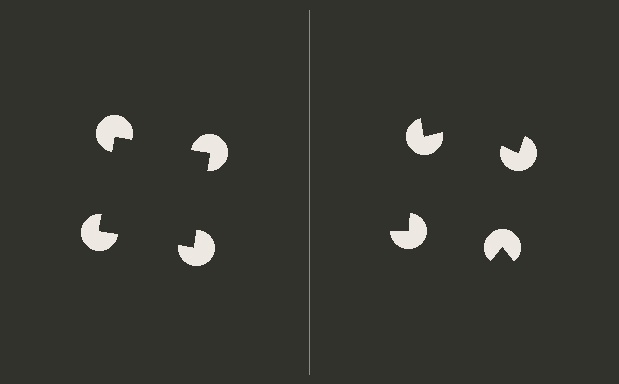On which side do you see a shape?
An illusory square appears on the left side. On the right side the wedge cuts are rotated, so no coherent shape forms.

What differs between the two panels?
The pac-man discs are positioned identically on both sides; only the wedge orientations differ. On the left they align to a square; on the right they are misaligned.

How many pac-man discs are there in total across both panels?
8 — 4 on each side.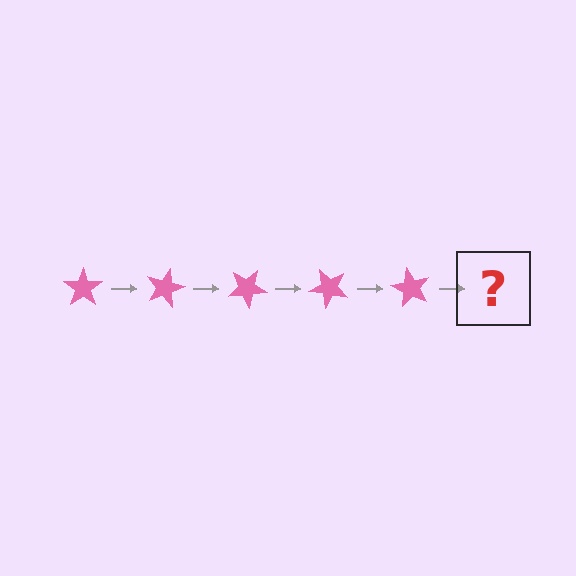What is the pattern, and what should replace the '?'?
The pattern is that the star rotates 15 degrees each step. The '?' should be a pink star rotated 75 degrees.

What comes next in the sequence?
The next element should be a pink star rotated 75 degrees.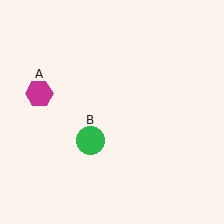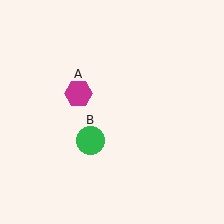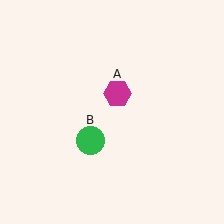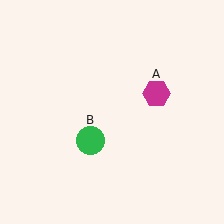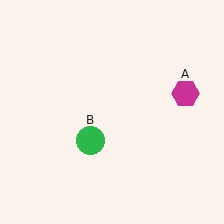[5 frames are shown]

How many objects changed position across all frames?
1 object changed position: magenta hexagon (object A).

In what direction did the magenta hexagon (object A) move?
The magenta hexagon (object A) moved right.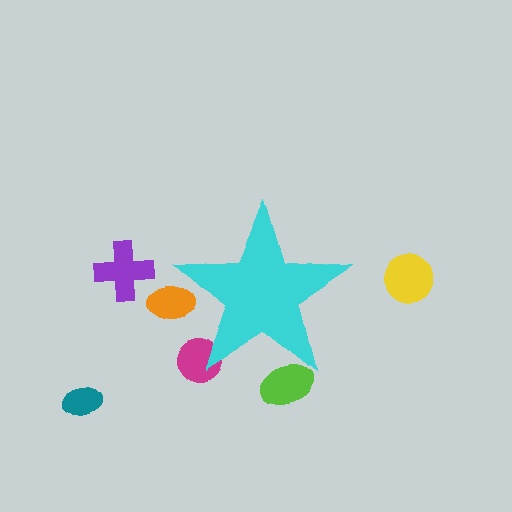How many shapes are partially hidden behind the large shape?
3 shapes are partially hidden.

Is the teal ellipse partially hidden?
No, the teal ellipse is fully visible.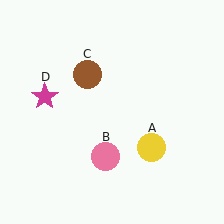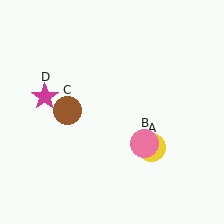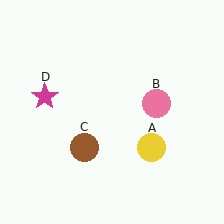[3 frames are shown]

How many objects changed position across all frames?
2 objects changed position: pink circle (object B), brown circle (object C).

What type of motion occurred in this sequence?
The pink circle (object B), brown circle (object C) rotated counterclockwise around the center of the scene.